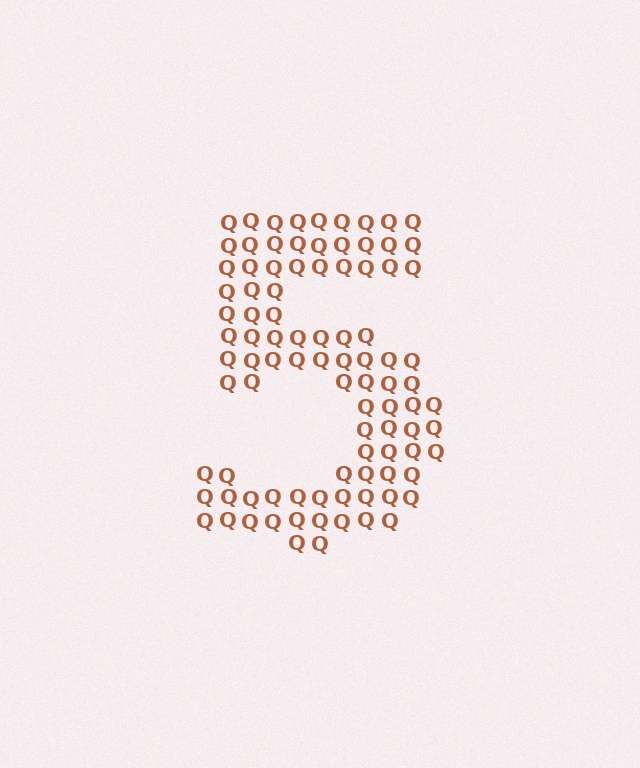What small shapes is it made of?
It is made of small letter Q's.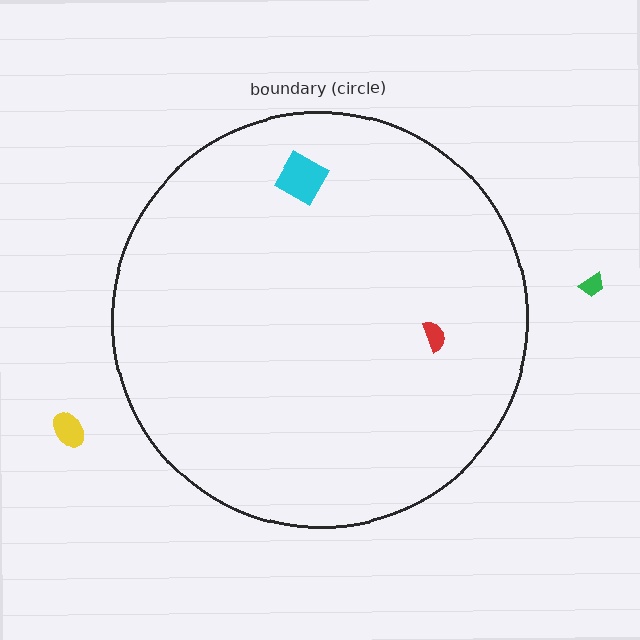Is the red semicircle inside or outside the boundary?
Inside.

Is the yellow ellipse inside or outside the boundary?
Outside.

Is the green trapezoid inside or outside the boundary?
Outside.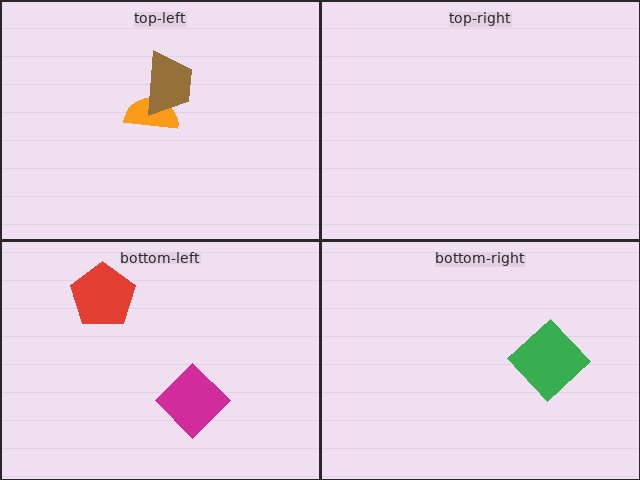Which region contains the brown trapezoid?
The top-left region.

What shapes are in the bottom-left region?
The magenta diamond, the red pentagon.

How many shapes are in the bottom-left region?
2.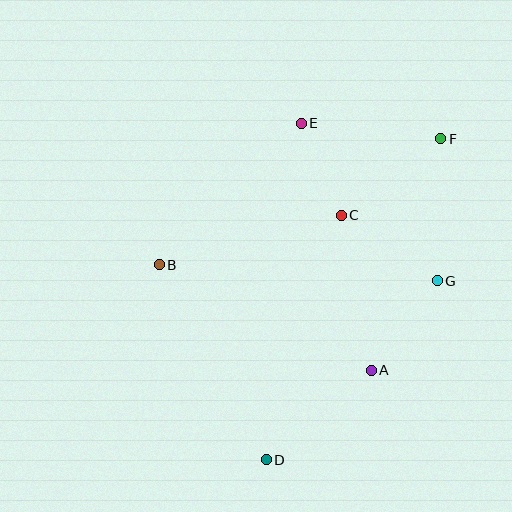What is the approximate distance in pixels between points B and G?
The distance between B and G is approximately 279 pixels.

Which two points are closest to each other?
Points C and E are closest to each other.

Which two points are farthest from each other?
Points D and F are farthest from each other.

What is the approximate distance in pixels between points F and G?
The distance between F and G is approximately 142 pixels.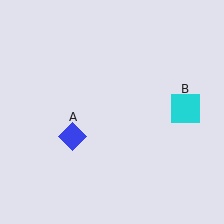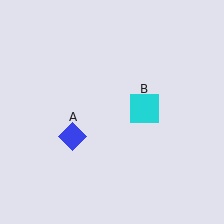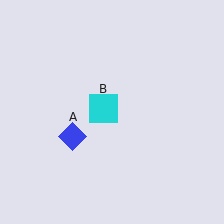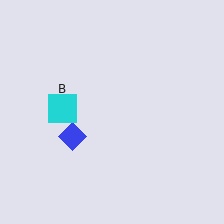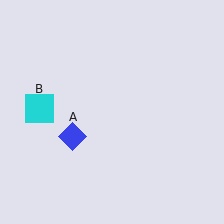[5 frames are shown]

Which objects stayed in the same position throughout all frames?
Blue diamond (object A) remained stationary.